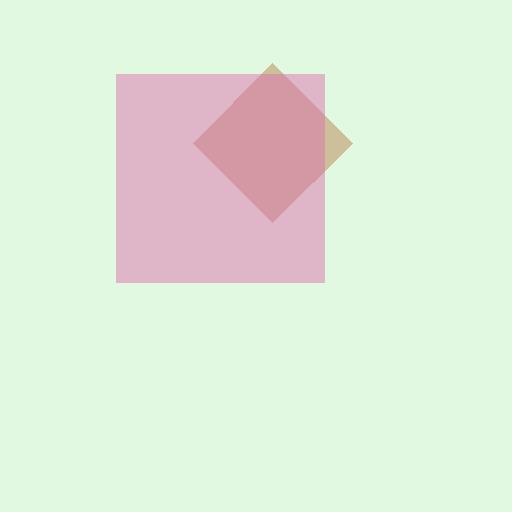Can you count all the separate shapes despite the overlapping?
Yes, there are 2 separate shapes.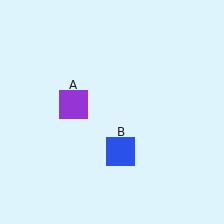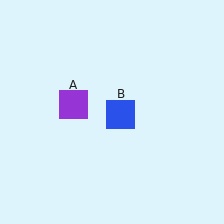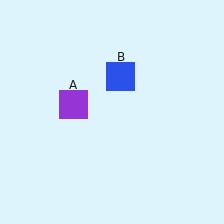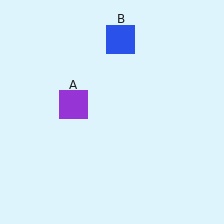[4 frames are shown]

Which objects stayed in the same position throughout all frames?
Purple square (object A) remained stationary.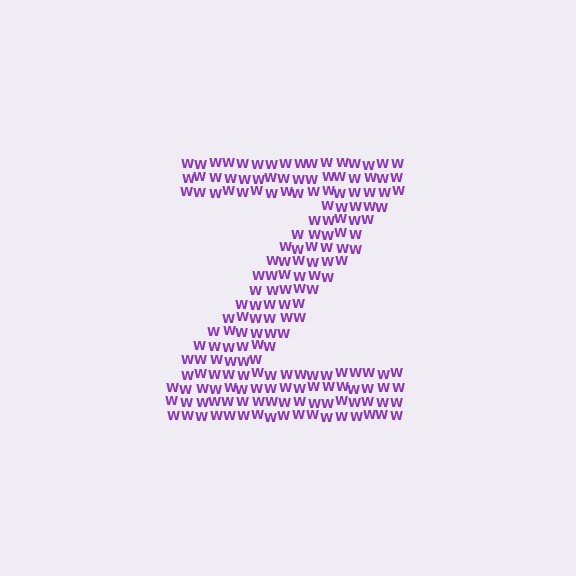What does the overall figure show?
The overall figure shows the letter Z.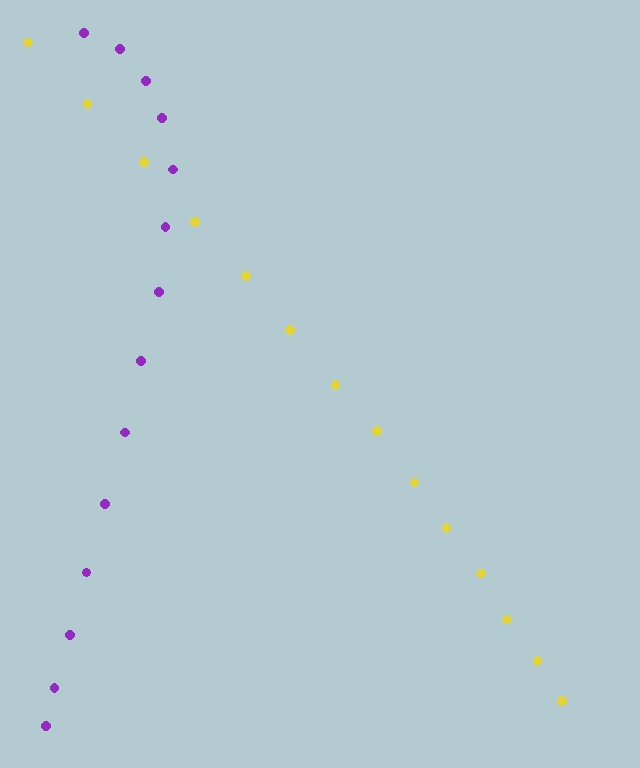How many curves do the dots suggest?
There are 2 distinct paths.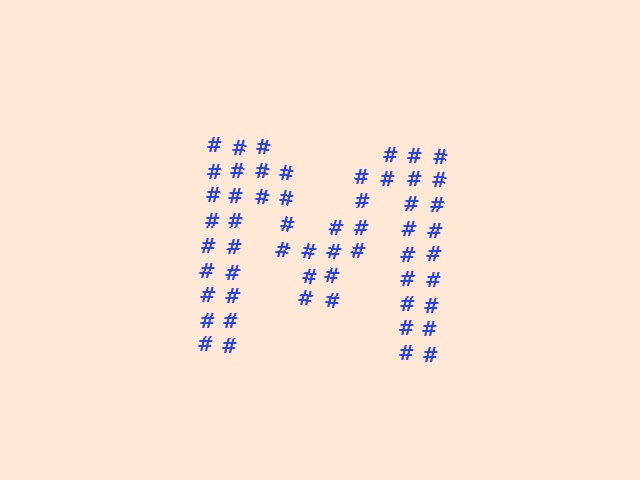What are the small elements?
The small elements are hash symbols.